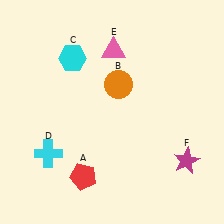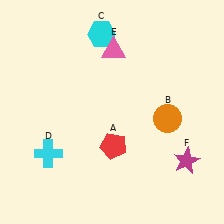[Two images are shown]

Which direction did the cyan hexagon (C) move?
The cyan hexagon (C) moved right.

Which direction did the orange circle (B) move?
The orange circle (B) moved right.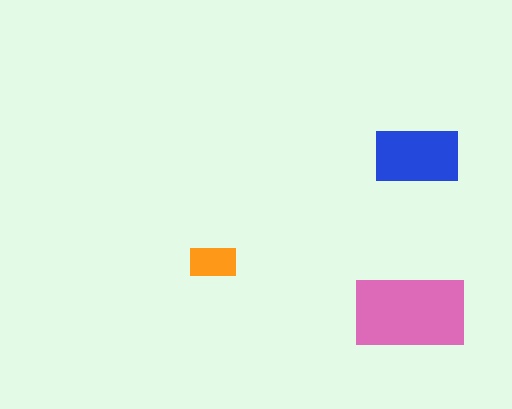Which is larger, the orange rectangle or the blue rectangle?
The blue one.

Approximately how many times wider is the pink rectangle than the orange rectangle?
About 2.5 times wider.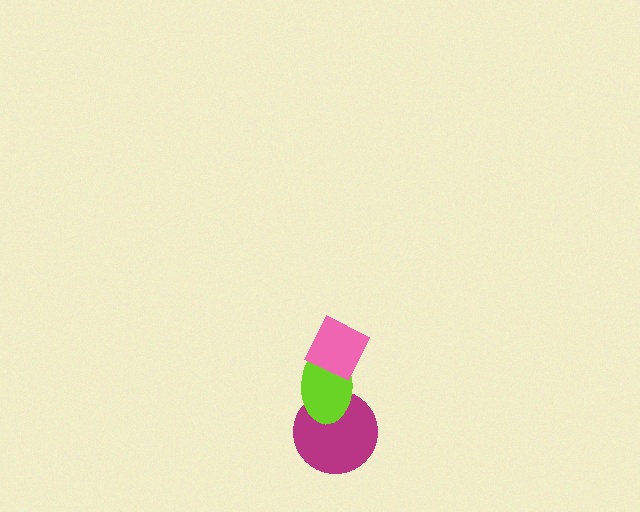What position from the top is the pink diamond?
The pink diamond is 1st from the top.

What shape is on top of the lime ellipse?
The pink diamond is on top of the lime ellipse.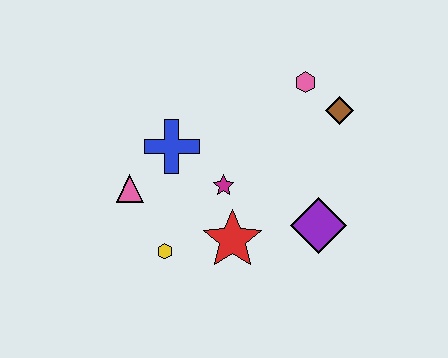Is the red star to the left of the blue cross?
No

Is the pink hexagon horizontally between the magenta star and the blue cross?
No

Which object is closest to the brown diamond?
The pink hexagon is closest to the brown diamond.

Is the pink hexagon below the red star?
No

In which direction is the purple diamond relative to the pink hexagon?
The purple diamond is below the pink hexagon.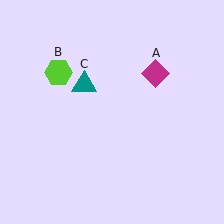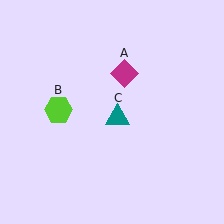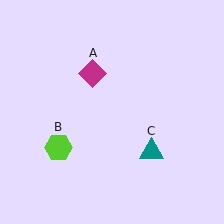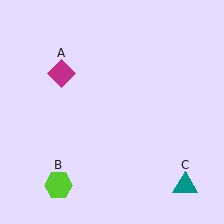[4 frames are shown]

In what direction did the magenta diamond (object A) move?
The magenta diamond (object A) moved left.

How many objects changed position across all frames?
3 objects changed position: magenta diamond (object A), lime hexagon (object B), teal triangle (object C).